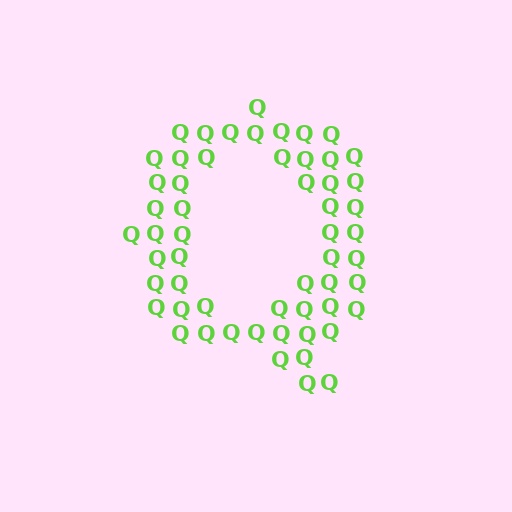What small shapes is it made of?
It is made of small letter Q's.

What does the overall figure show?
The overall figure shows the letter Q.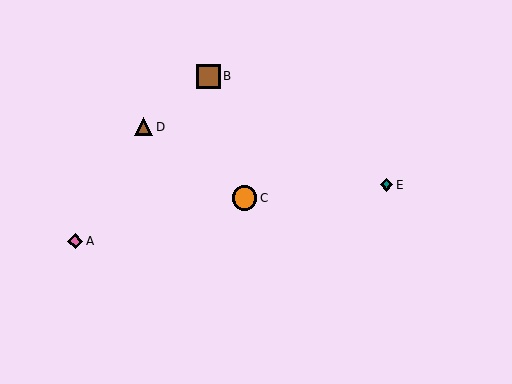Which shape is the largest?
The orange circle (labeled C) is the largest.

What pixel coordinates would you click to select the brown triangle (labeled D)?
Click at (144, 127) to select the brown triangle D.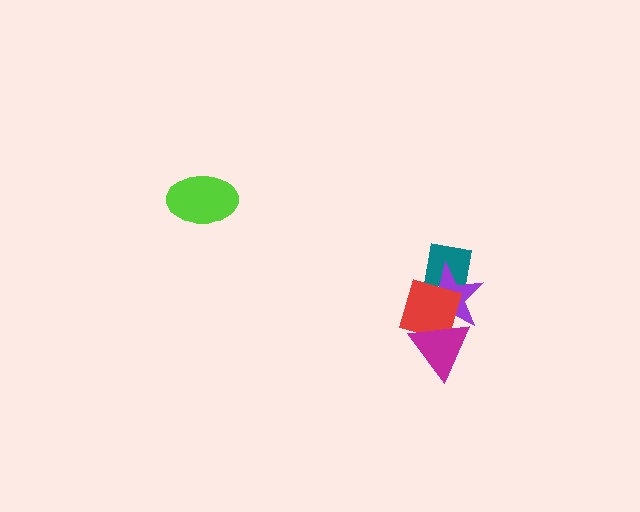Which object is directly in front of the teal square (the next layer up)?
The purple star is directly in front of the teal square.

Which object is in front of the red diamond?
The magenta triangle is in front of the red diamond.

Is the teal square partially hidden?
Yes, it is partially covered by another shape.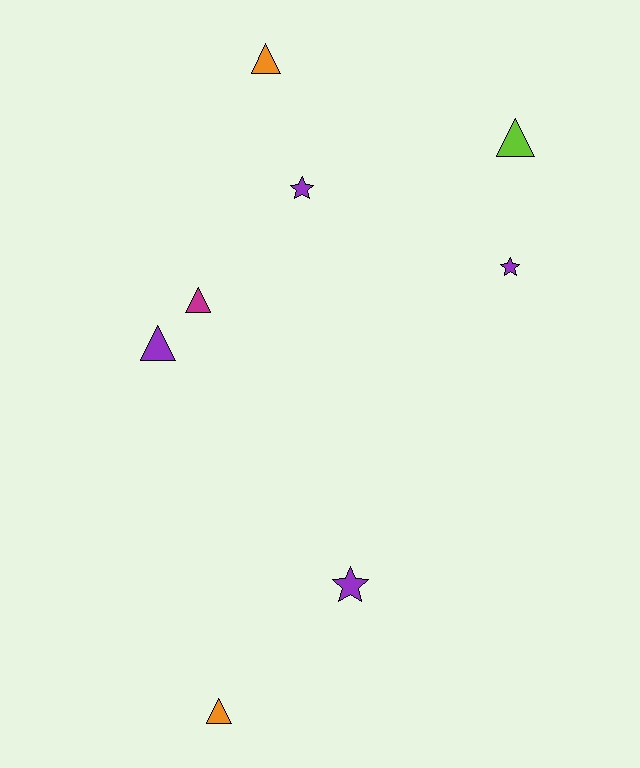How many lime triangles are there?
There is 1 lime triangle.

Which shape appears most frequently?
Triangle, with 5 objects.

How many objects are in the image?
There are 8 objects.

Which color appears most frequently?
Purple, with 4 objects.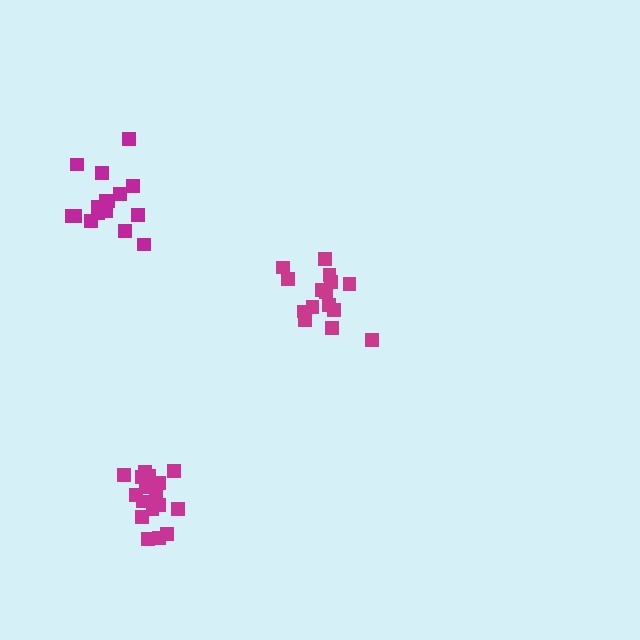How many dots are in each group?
Group 1: 15 dots, Group 2: 16 dots, Group 3: 17 dots (48 total).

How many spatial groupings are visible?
There are 3 spatial groupings.